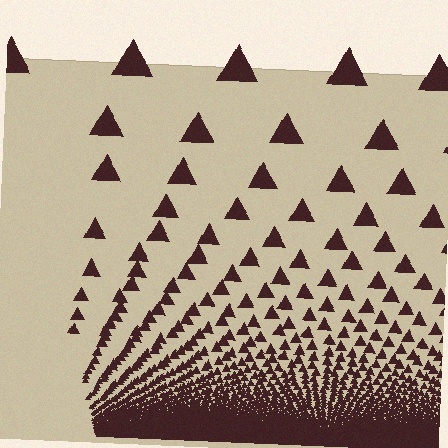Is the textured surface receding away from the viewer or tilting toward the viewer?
The surface appears to tilt toward the viewer. Texture elements get larger and sparser toward the top.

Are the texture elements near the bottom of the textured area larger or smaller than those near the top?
Smaller. The gradient is inverted — elements near the bottom are smaller and denser.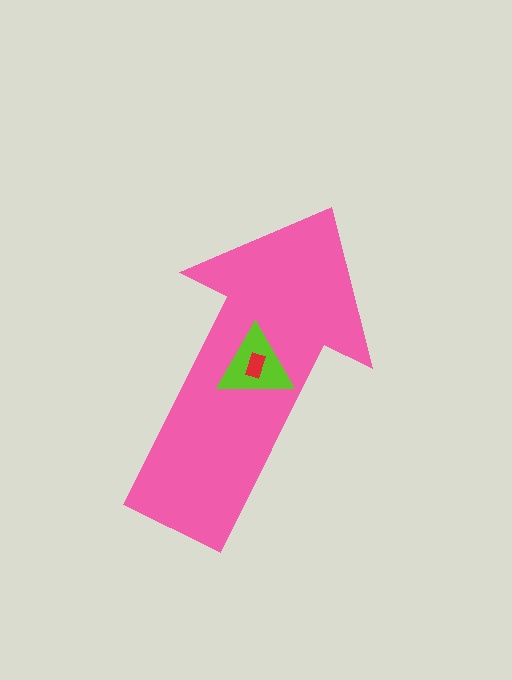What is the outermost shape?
The pink arrow.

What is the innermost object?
The red rectangle.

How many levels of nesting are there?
3.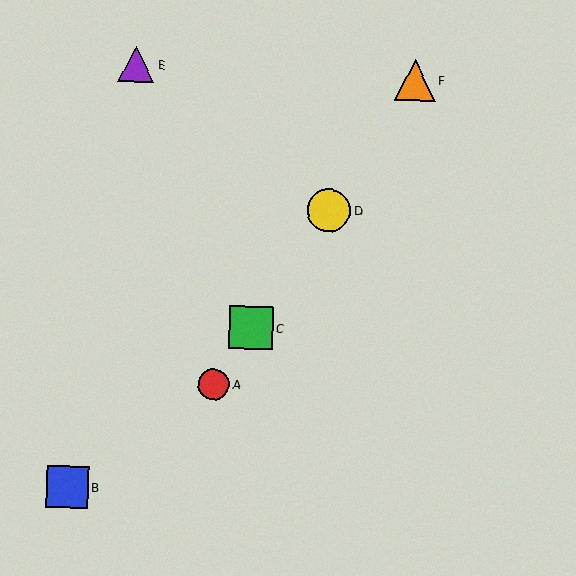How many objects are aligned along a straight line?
4 objects (A, C, D, F) are aligned along a straight line.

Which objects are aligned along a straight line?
Objects A, C, D, F are aligned along a straight line.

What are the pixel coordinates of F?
Object F is at (415, 80).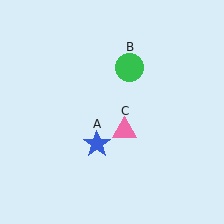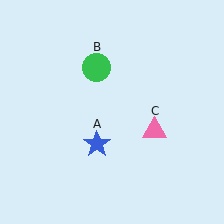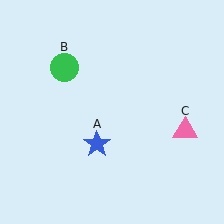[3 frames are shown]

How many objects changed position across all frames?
2 objects changed position: green circle (object B), pink triangle (object C).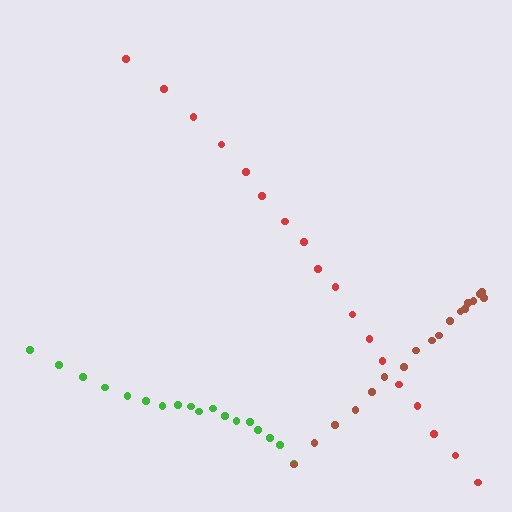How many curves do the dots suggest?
There are 3 distinct paths.